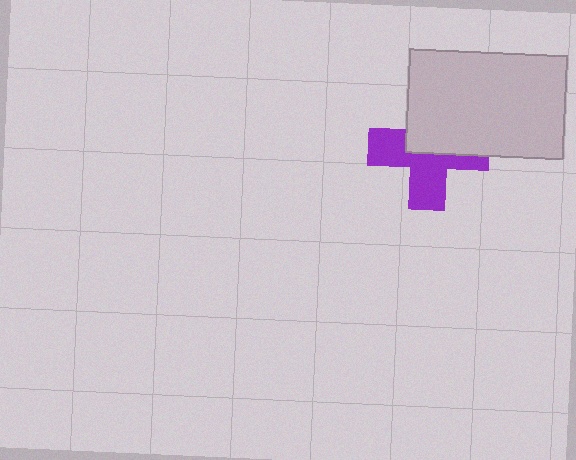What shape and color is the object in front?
The object in front is a light gray rectangle.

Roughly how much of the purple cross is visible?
About half of it is visible (roughly 54%).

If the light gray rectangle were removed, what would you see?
You would see the complete purple cross.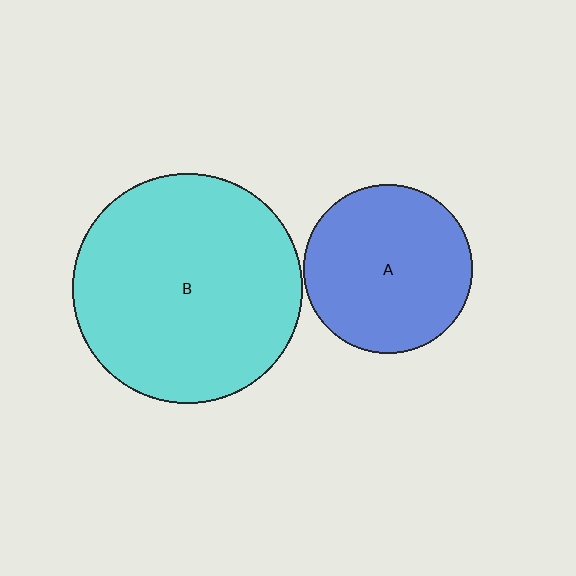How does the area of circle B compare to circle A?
Approximately 1.8 times.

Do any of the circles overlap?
No, none of the circles overlap.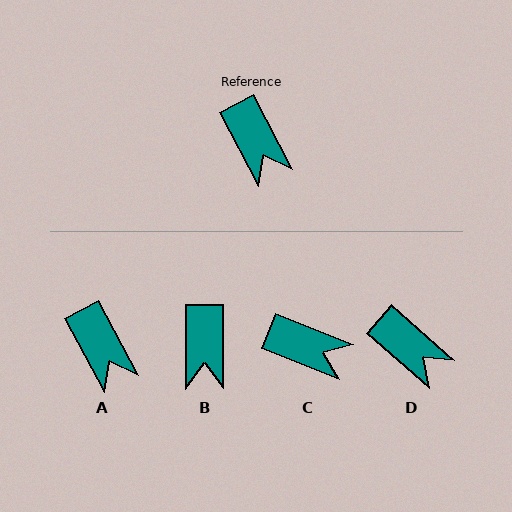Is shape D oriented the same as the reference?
No, it is off by about 21 degrees.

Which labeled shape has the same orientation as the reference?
A.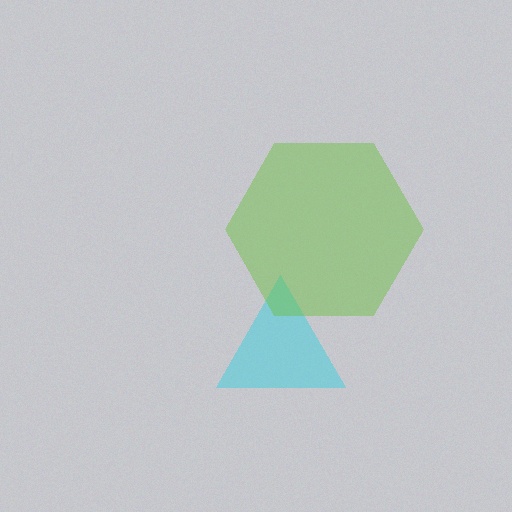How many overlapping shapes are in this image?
There are 2 overlapping shapes in the image.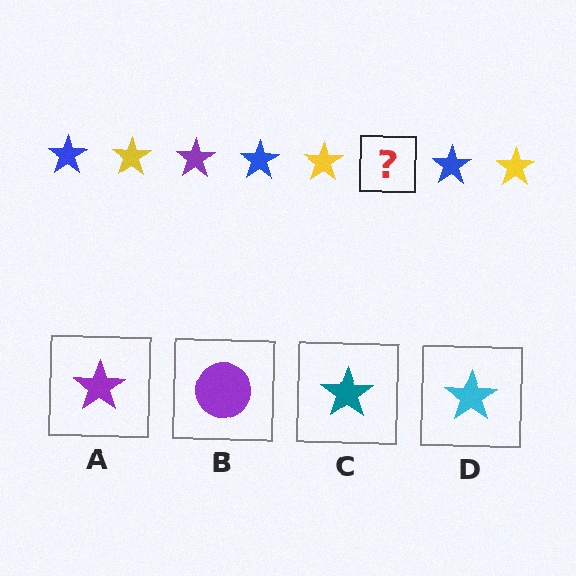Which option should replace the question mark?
Option A.